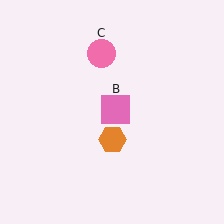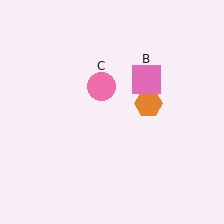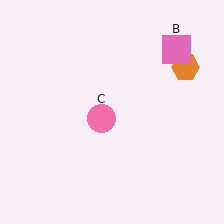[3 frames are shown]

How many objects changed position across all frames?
3 objects changed position: orange hexagon (object A), pink square (object B), pink circle (object C).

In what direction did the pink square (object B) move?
The pink square (object B) moved up and to the right.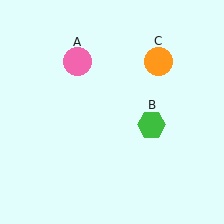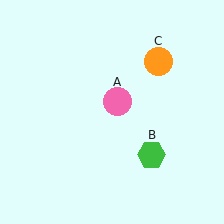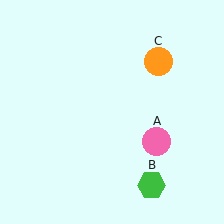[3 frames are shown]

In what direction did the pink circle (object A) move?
The pink circle (object A) moved down and to the right.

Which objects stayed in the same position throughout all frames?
Orange circle (object C) remained stationary.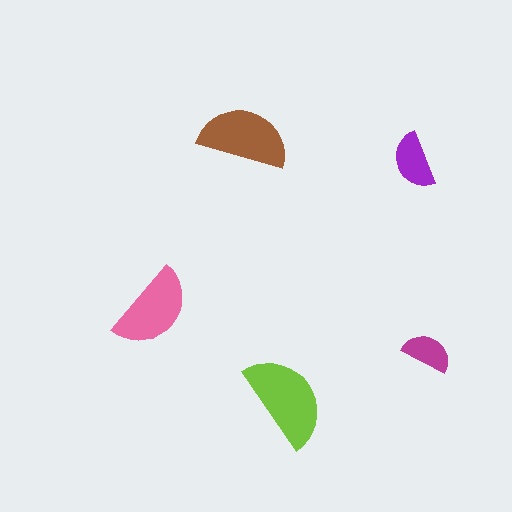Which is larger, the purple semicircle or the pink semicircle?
The pink one.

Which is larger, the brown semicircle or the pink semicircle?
The brown one.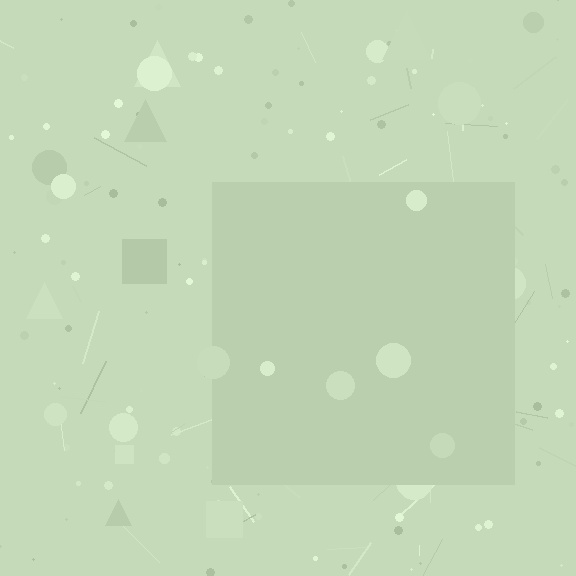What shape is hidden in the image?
A square is hidden in the image.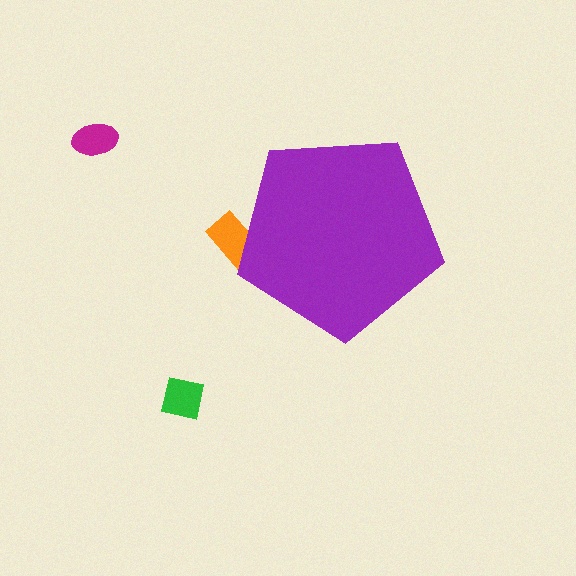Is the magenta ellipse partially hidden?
No, the magenta ellipse is fully visible.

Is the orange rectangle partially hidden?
Yes, the orange rectangle is partially hidden behind the purple pentagon.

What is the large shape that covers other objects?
A purple pentagon.